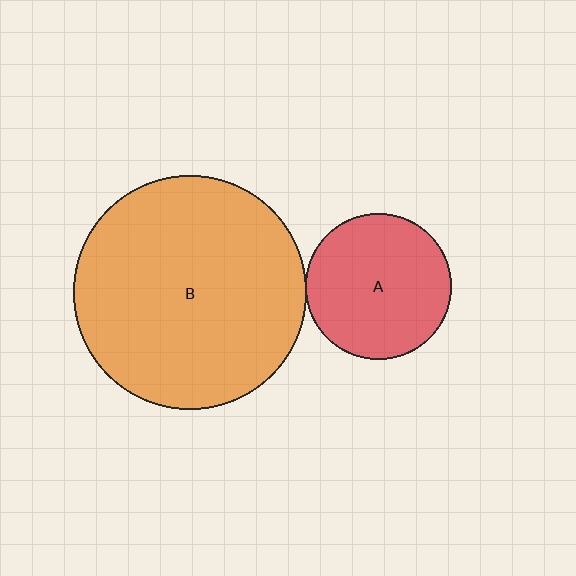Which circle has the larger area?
Circle B (orange).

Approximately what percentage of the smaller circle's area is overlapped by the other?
Approximately 5%.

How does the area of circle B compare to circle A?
Approximately 2.6 times.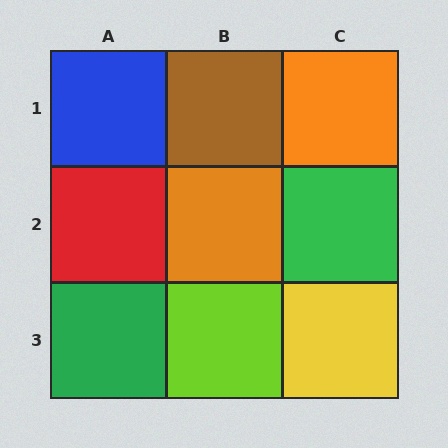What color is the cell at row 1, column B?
Brown.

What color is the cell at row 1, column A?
Blue.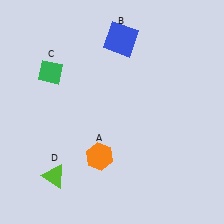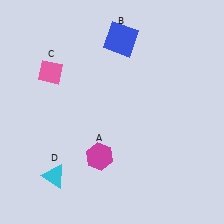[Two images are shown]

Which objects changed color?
A changed from orange to magenta. C changed from green to pink. D changed from lime to cyan.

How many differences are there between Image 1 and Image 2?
There are 3 differences between the two images.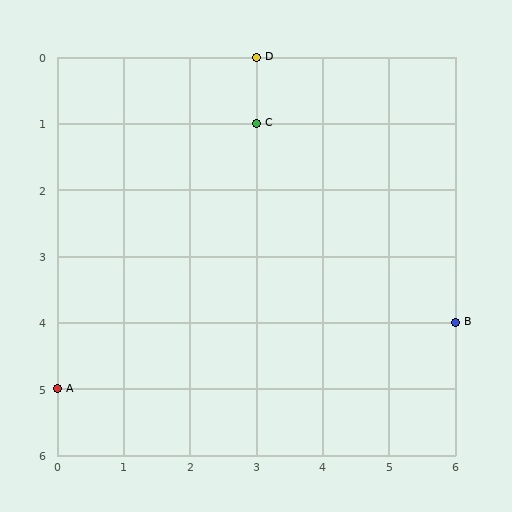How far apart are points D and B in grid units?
Points D and B are 3 columns and 4 rows apart (about 5.0 grid units diagonally).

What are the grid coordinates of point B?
Point B is at grid coordinates (6, 4).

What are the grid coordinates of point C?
Point C is at grid coordinates (3, 1).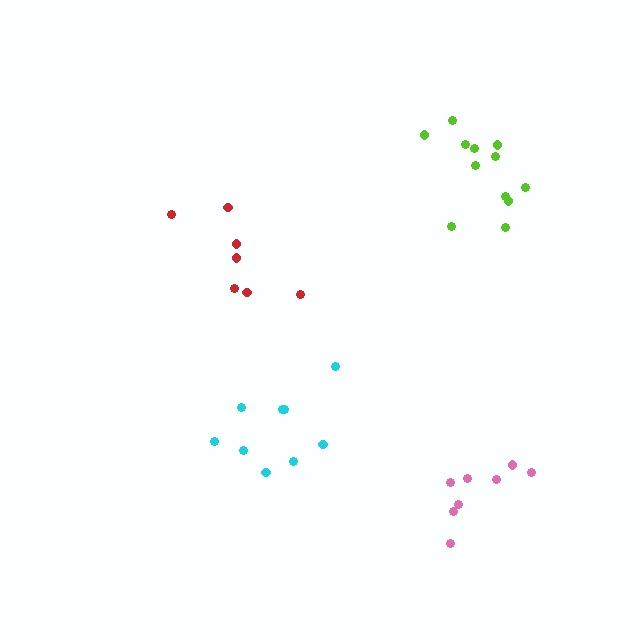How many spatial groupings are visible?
There are 4 spatial groupings.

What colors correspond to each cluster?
The clusters are colored: red, pink, lime, cyan.